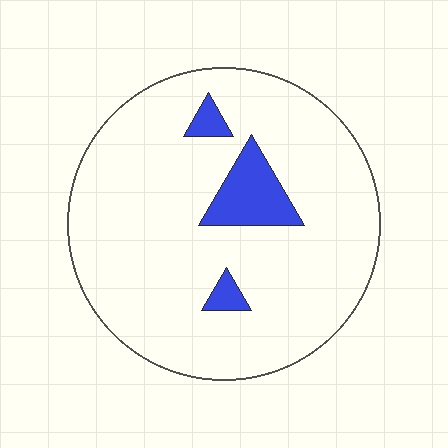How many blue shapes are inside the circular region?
3.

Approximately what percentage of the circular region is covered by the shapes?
Approximately 10%.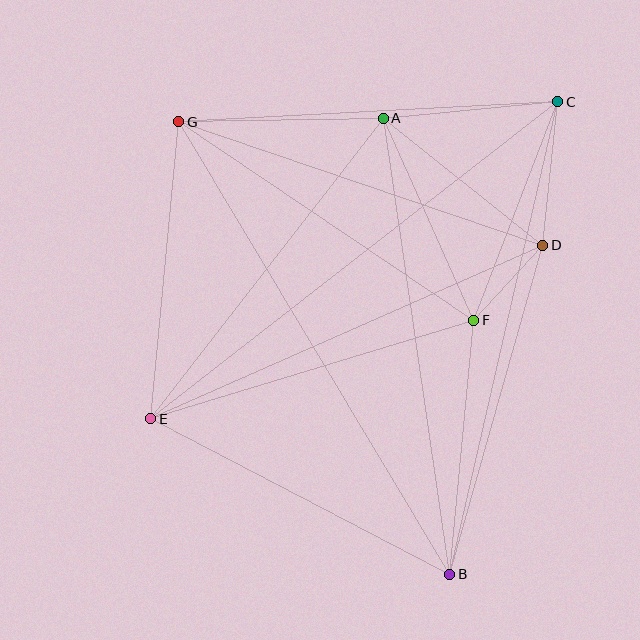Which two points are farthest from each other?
Points B and G are farthest from each other.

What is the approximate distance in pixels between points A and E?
The distance between A and E is approximately 380 pixels.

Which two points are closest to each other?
Points D and F are closest to each other.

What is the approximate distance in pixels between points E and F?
The distance between E and F is approximately 338 pixels.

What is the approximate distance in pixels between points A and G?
The distance between A and G is approximately 205 pixels.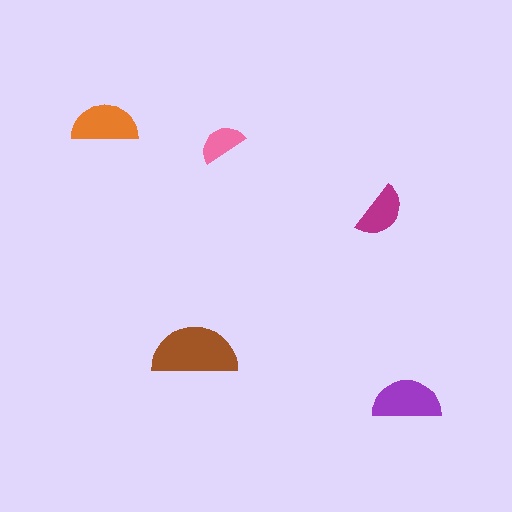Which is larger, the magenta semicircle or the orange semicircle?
The orange one.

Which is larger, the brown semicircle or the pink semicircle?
The brown one.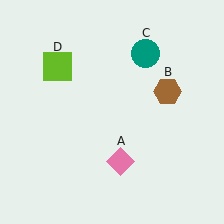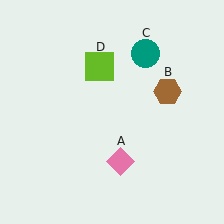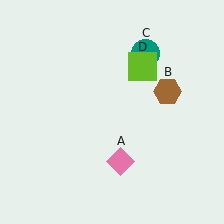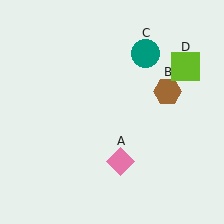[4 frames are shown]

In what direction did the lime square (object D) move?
The lime square (object D) moved right.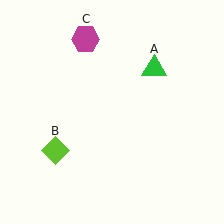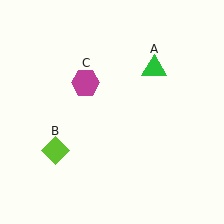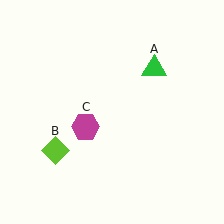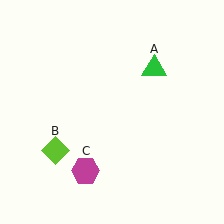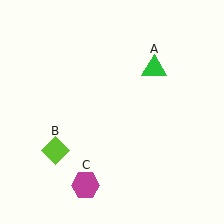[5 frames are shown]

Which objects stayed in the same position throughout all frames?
Green triangle (object A) and lime diamond (object B) remained stationary.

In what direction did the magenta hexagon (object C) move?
The magenta hexagon (object C) moved down.